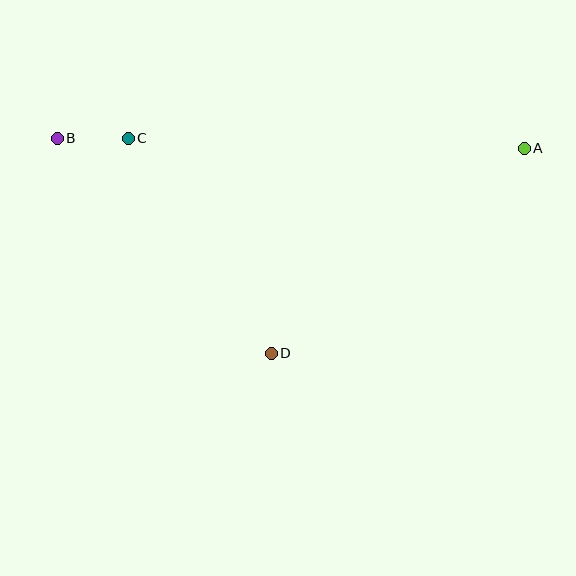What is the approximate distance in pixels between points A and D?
The distance between A and D is approximately 325 pixels.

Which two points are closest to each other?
Points B and C are closest to each other.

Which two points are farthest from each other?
Points A and B are farthest from each other.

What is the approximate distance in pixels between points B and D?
The distance between B and D is approximately 304 pixels.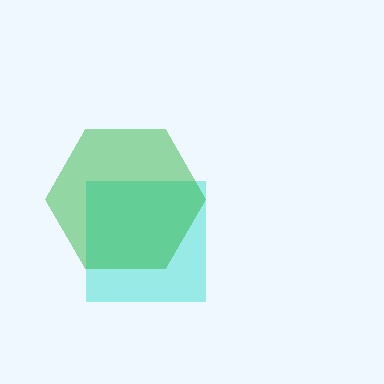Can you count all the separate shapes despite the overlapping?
Yes, there are 2 separate shapes.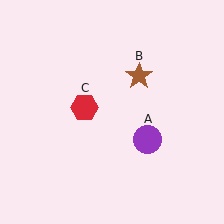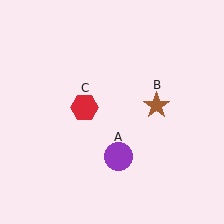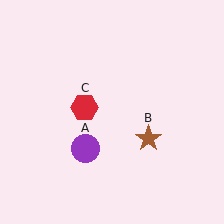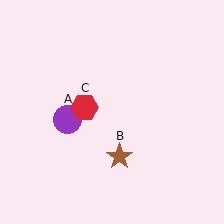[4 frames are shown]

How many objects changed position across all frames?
2 objects changed position: purple circle (object A), brown star (object B).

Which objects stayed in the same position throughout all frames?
Red hexagon (object C) remained stationary.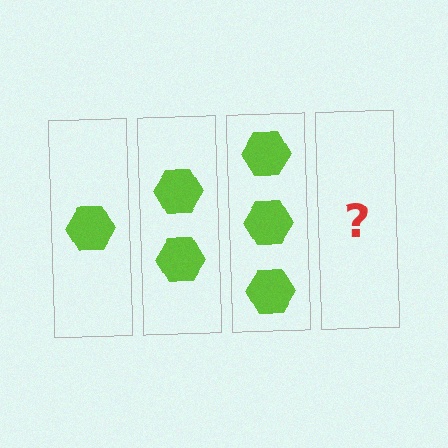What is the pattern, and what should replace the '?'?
The pattern is that each step adds one more hexagon. The '?' should be 4 hexagons.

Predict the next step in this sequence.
The next step is 4 hexagons.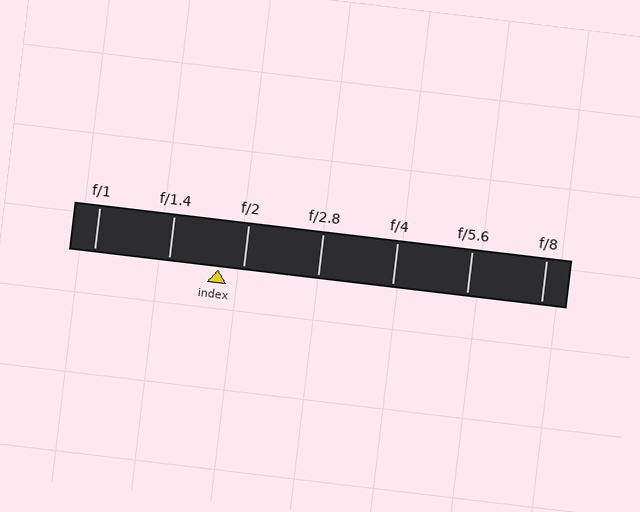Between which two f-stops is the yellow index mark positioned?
The index mark is between f/1.4 and f/2.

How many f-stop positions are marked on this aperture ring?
There are 7 f-stop positions marked.